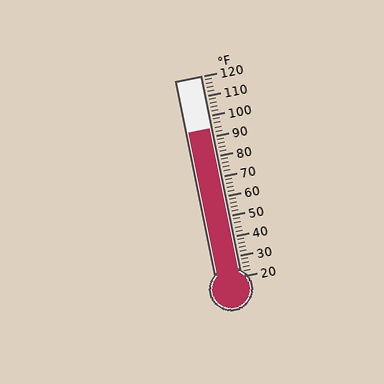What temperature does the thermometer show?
The thermometer shows approximately 94°F.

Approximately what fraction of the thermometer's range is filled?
The thermometer is filled to approximately 75% of its range.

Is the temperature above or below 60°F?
The temperature is above 60°F.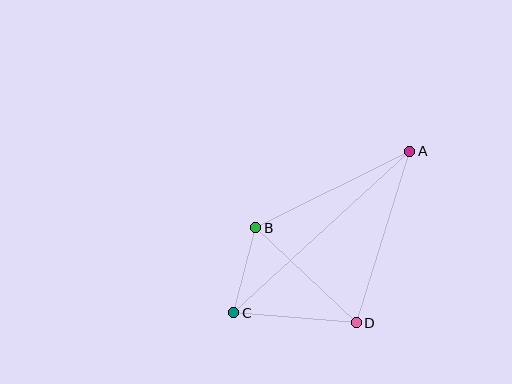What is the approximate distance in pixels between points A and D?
The distance between A and D is approximately 180 pixels.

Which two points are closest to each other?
Points B and C are closest to each other.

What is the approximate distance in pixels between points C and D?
The distance between C and D is approximately 123 pixels.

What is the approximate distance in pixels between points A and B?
The distance between A and B is approximately 172 pixels.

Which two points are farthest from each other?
Points A and C are farthest from each other.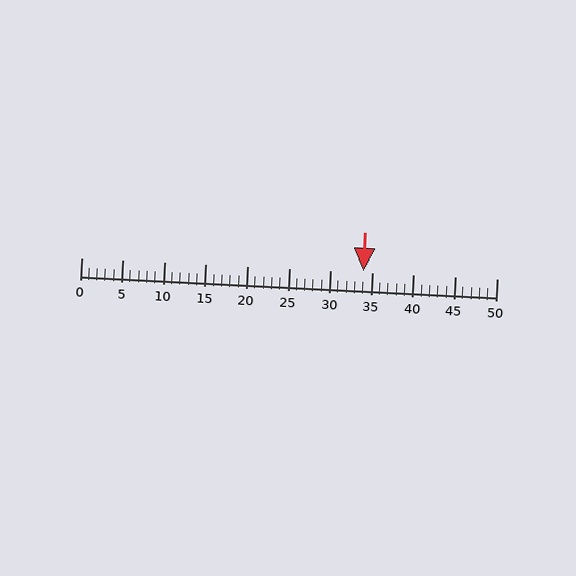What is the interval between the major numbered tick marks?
The major tick marks are spaced 5 units apart.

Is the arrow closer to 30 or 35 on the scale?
The arrow is closer to 35.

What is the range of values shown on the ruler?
The ruler shows values from 0 to 50.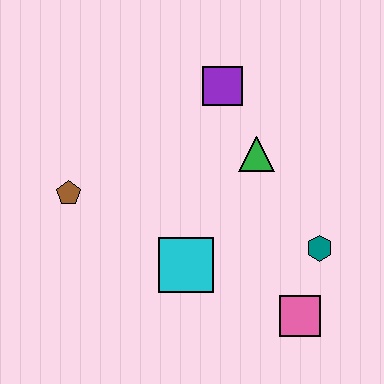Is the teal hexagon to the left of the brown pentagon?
No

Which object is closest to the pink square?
The teal hexagon is closest to the pink square.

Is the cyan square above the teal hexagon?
No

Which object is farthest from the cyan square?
The purple square is farthest from the cyan square.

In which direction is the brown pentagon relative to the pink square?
The brown pentagon is to the left of the pink square.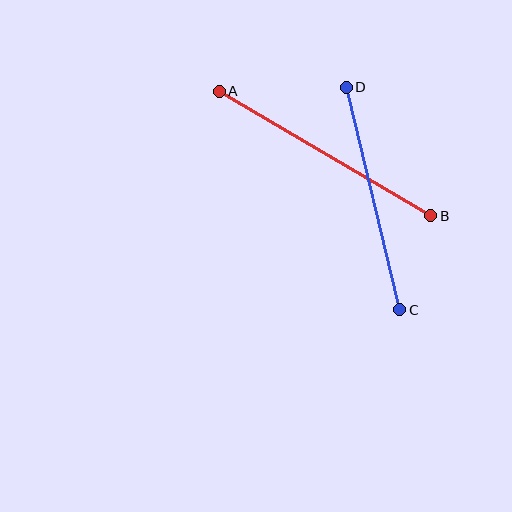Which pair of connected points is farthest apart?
Points A and B are farthest apart.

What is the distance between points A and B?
The distance is approximately 246 pixels.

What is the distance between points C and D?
The distance is approximately 229 pixels.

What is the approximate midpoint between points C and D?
The midpoint is at approximately (373, 198) pixels.